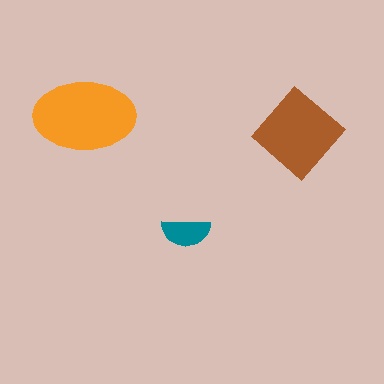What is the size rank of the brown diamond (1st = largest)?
2nd.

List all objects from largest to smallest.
The orange ellipse, the brown diamond, the teal semicircle.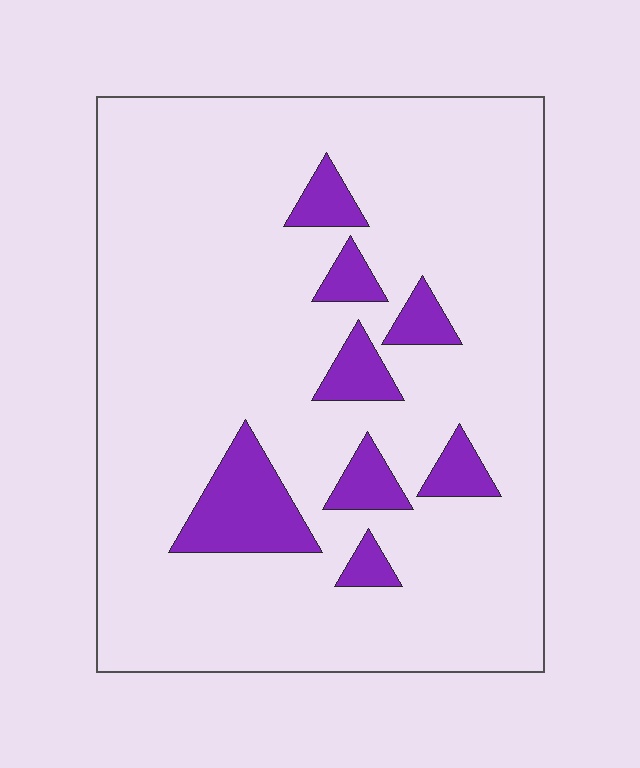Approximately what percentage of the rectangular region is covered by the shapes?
Approximately 10%.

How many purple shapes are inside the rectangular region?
8.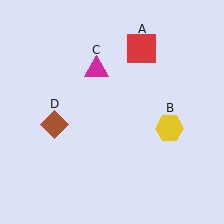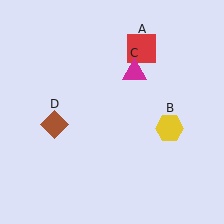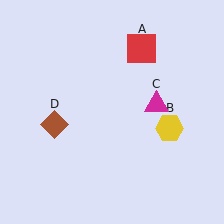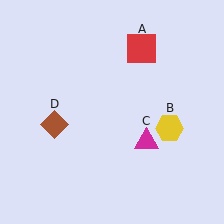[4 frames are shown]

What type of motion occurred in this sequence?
The magenta triangle (object C) rotated clockwise around the center of the scene.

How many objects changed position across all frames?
1 object changed position: magenta triangle (object C).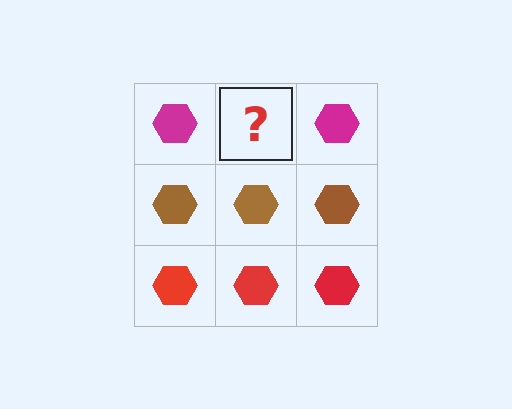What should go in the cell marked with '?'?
The missing cell should contain a magenta hexagon.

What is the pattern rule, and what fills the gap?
The rule is that each row has a consistent color. The gap should be filled with a magenta hexagon.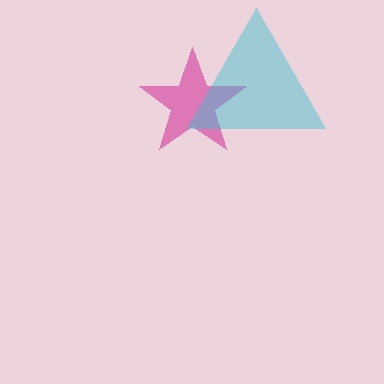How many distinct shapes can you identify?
There are 2 distinct shapes: a magenta star, a cyan triangle.